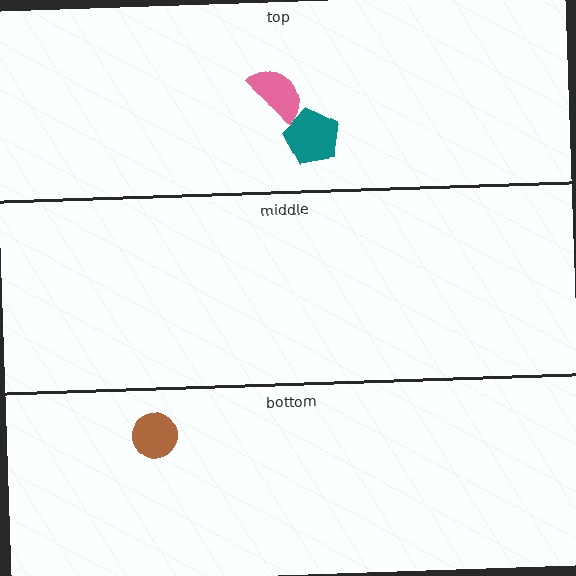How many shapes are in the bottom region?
1.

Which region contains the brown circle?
The bottom region.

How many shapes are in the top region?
2.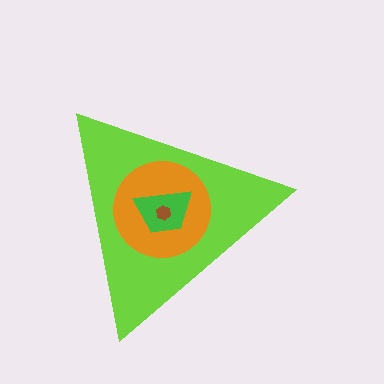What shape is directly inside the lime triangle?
The orange circle.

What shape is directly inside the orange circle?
The green trapezoid.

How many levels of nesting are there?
4.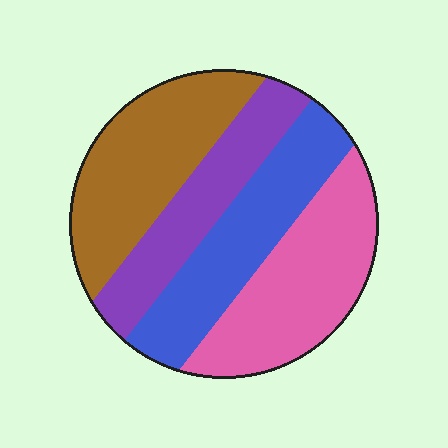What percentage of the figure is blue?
Blue covers 25% of the figure.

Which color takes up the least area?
Purple, at roughly 20%.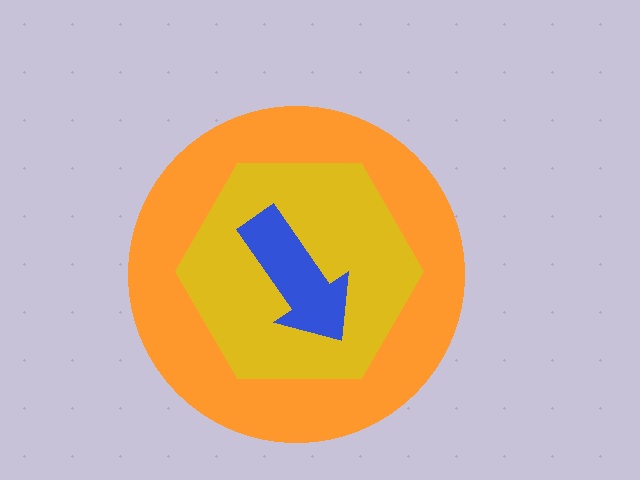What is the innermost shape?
The blue arrow.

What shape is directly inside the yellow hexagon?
The blue arrow.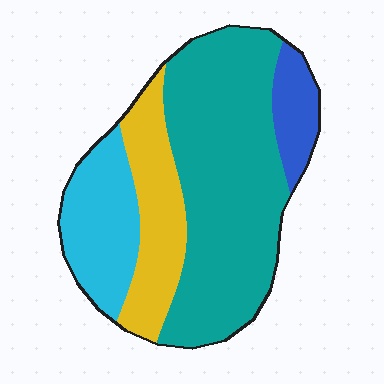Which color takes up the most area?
Teal, at roughly 55%.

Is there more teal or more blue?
Teal.